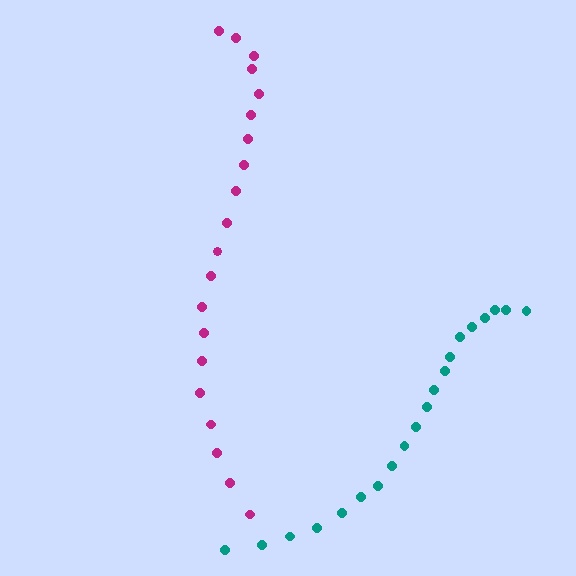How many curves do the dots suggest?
There are 2 distinct paths.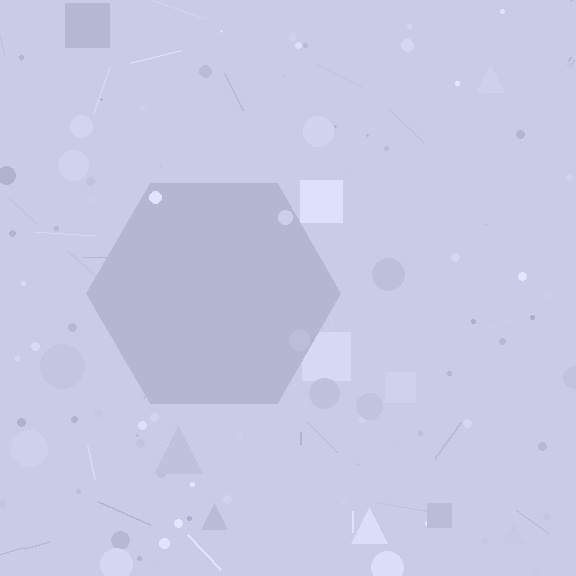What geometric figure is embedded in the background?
A hexagon is embedded in the background.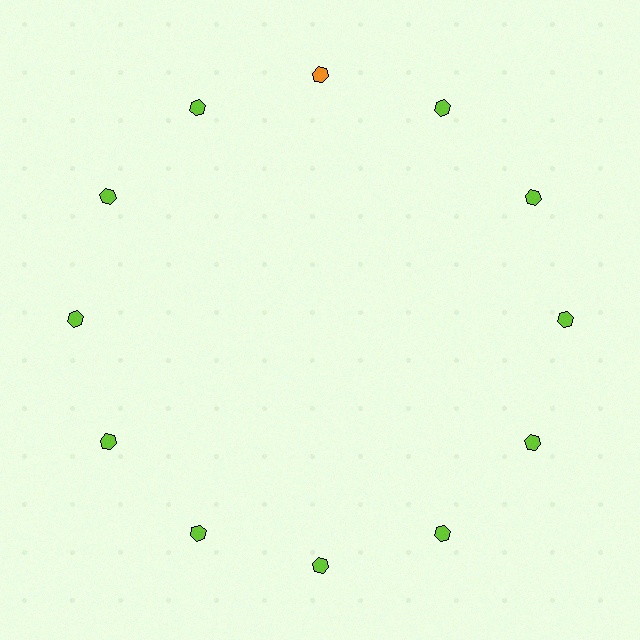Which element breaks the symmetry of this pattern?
The orange hexagon at roughly the 12 o'clock position breaks the symmetry. All other shapes are lime hexagons.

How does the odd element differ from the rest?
It has a different color: orange instead of lime.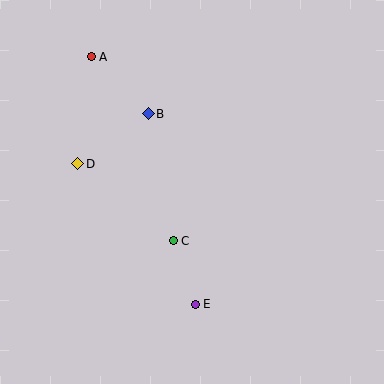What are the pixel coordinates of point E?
Point E is at (195, 304).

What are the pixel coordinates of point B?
Point B is at (148, 114).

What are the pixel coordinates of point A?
Point A is at (91, 57).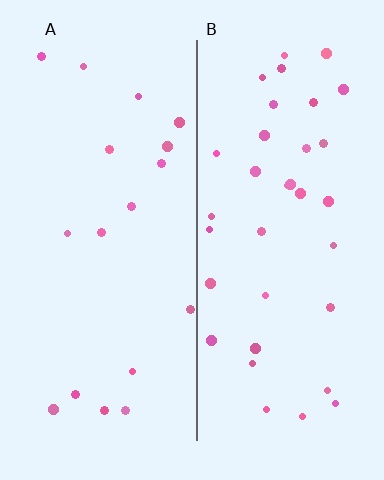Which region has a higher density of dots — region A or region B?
B (the right).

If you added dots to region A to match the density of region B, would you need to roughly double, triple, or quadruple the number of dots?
Approximately double.